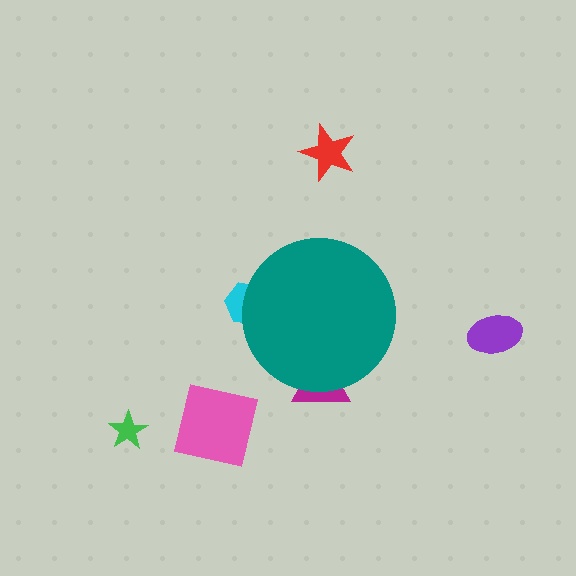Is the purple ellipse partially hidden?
No, the purple ellipse is fully visible.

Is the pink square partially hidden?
No, the pink square is fully visible.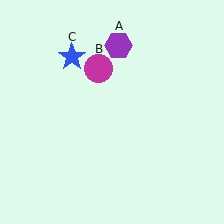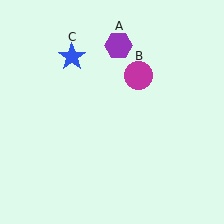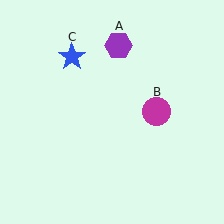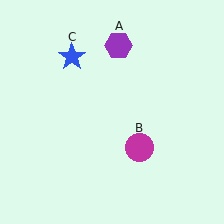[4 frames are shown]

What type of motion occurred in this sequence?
The magenta circle (object B) rotated clockwise around the center of the scene.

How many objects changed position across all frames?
1 object changed position: magenta circle (object B).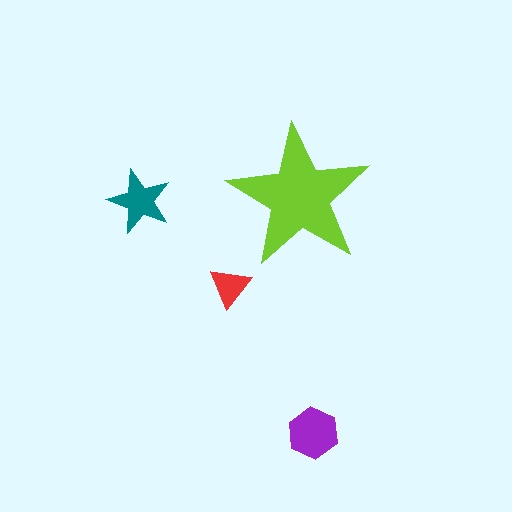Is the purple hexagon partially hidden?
No, the purple hexagon is fully visible.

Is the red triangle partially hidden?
No, the red triangle is fully visible.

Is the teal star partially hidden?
No, the teal star is fully visible.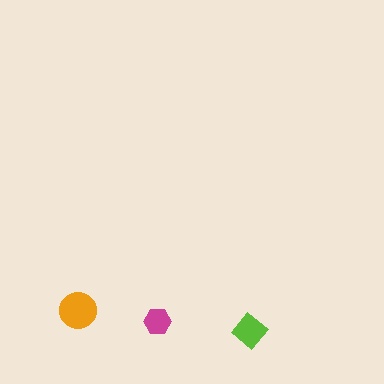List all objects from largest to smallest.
The orange circle, the lime diamond, the magenta hexagon.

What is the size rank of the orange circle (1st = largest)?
1st.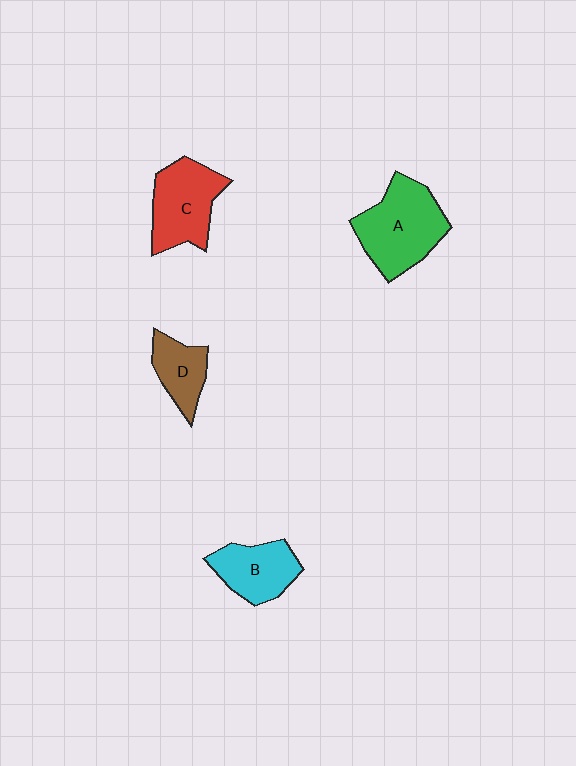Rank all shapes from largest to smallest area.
From largest to smallest: A (green), C (red), B (cyan), D (brown).